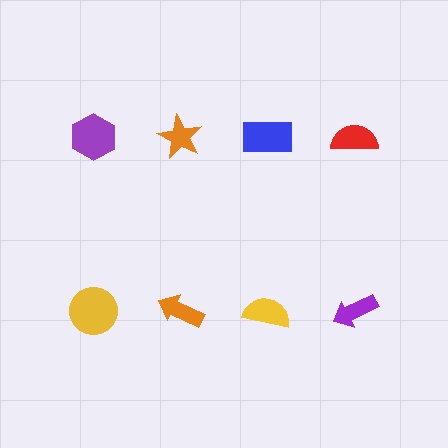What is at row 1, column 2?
An orange star.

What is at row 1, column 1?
A purple hexagon.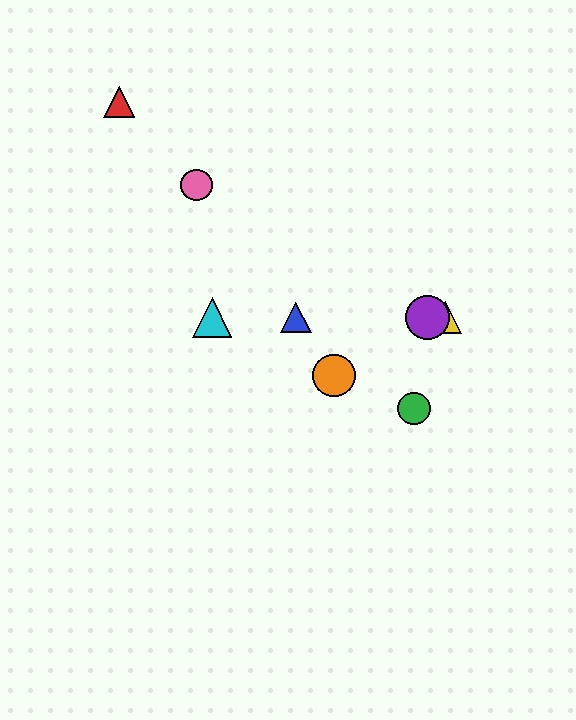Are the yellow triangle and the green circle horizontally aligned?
No, the yellow triangle is at y≈318 and the green circle is at y≈409.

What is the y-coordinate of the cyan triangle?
The cyan triangle is at y≈318.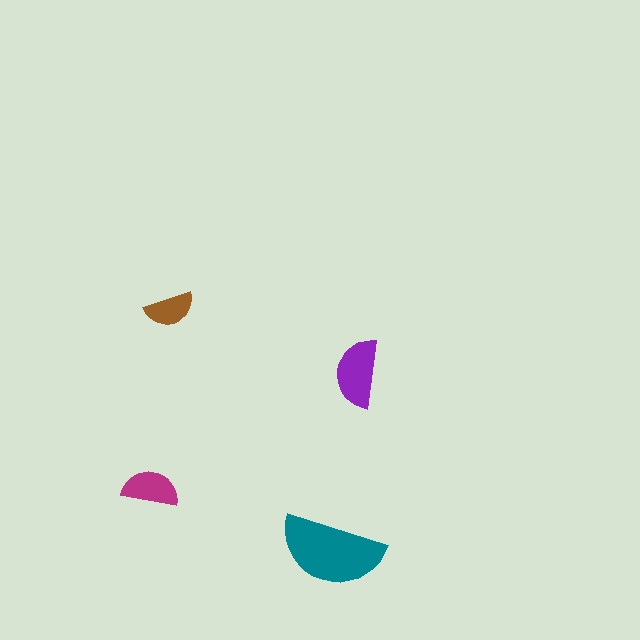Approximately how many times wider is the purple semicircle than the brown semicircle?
About 1.5 times wider.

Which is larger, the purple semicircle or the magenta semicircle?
The purple one.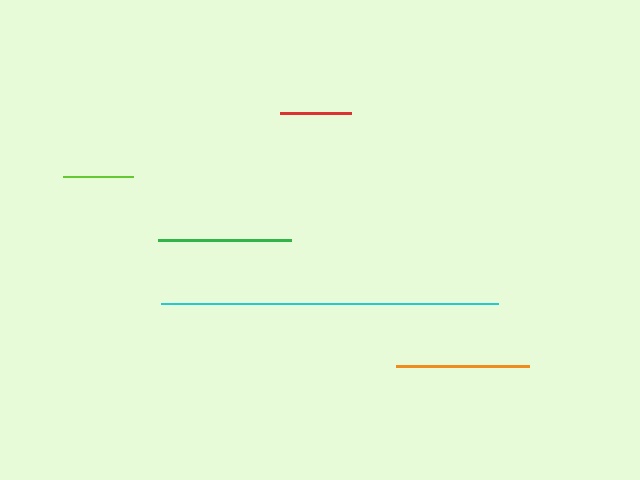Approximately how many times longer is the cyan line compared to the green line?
The cyan line is approximately 2.5 times the length of the green line.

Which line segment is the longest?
The cyan line is the longest at approximately 337 pixels.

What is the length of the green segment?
The green segment is approximately 133 pixels long.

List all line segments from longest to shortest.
From longest to shortest: cyan, orange, green, red, lime.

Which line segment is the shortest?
The lime line is the shortest at approximately 70 pixels.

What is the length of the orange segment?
The orange segment is approximately 133 pixels long.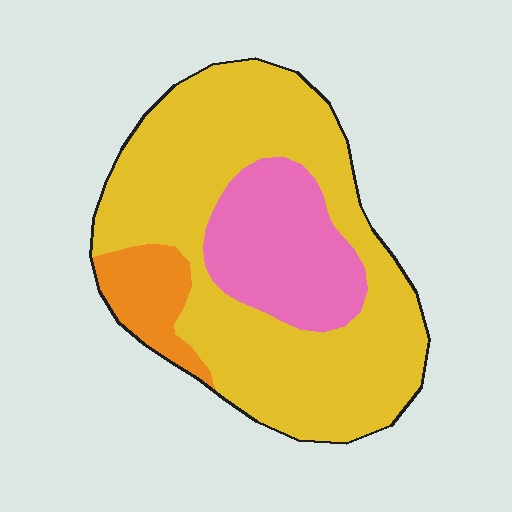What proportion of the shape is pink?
Pink takes up about one fifth (1/5) of the shape.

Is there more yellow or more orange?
Yellow.